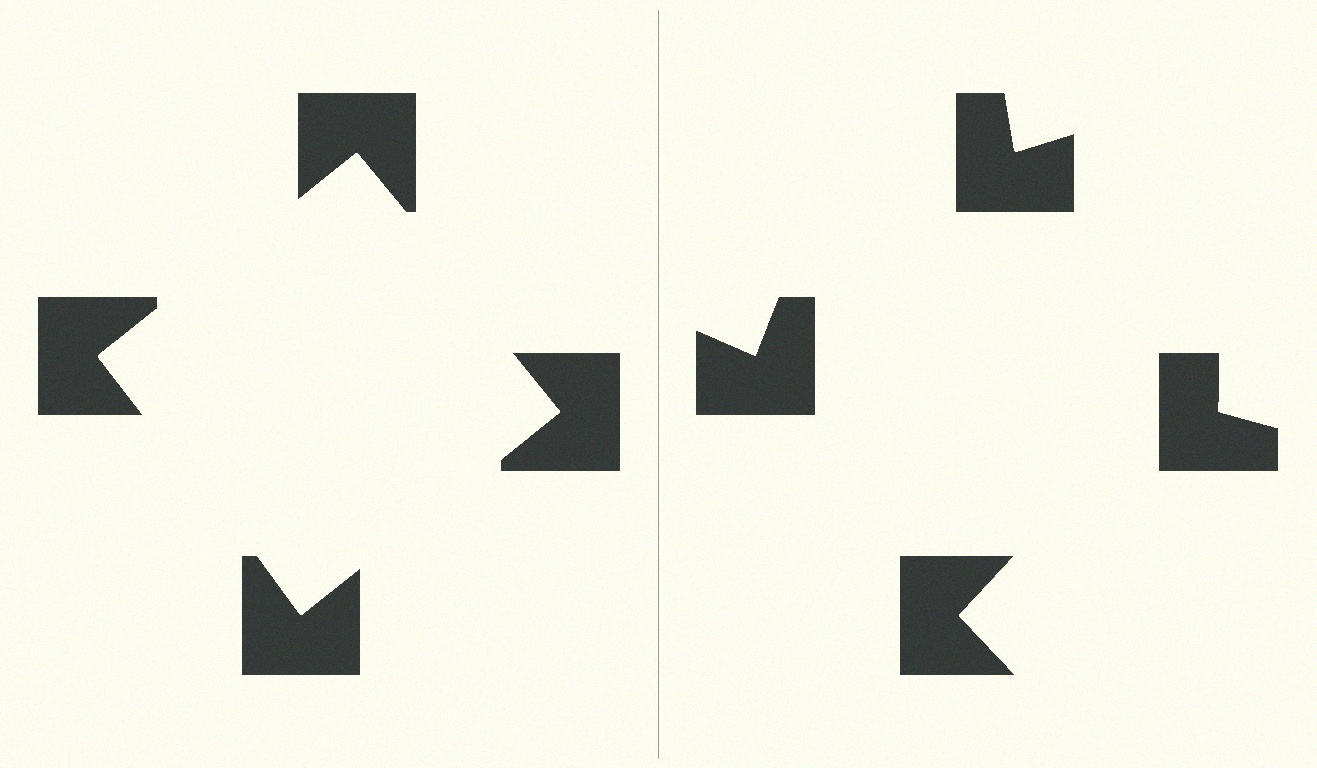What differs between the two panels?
The notched squares are positioned identically on both sides; only the wedge orientations differ. On the left they align to a square; on the right they are misaligned.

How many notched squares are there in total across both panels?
8 — 4 on each side.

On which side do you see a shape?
An illusory square appears on the left side. On the right side the wedge cuts are rotated, so no coherent shape forms.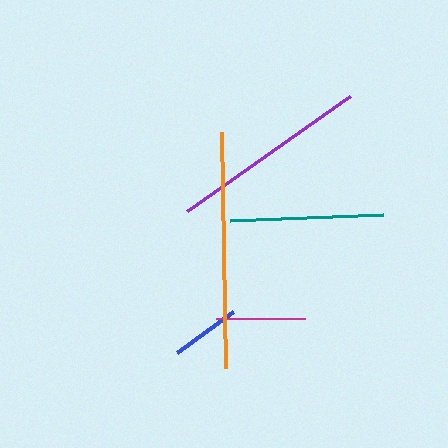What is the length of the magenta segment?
The magenta segment is approximately 89 pixels long.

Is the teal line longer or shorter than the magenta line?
The teal line is longer than the magenta line.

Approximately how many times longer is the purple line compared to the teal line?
The purple line is approximately 1.3 times the length of the teal line.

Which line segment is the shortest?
The blue line is the shortest at approximately 70 pixels.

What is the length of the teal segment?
The teal segment is approximately 152 pixels long.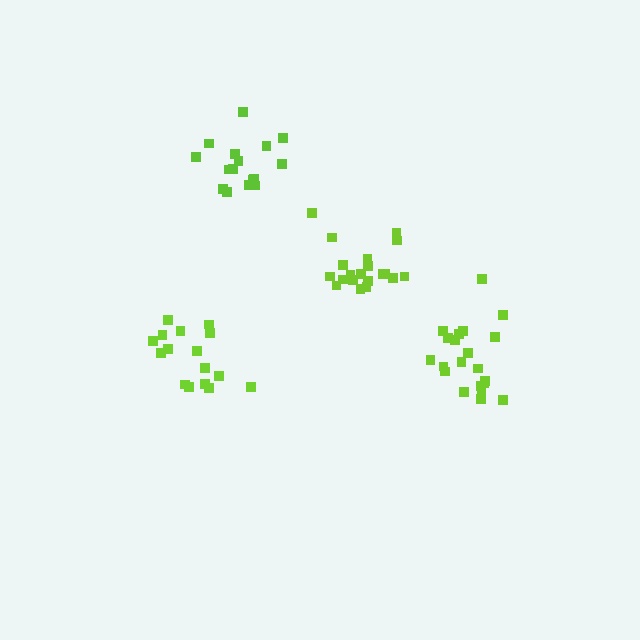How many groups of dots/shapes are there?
There are 4 groups.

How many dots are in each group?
Group 1: 16 dots, Group 2: 16 dots, Group 3: 20 dots, Group 4: 21 dots (73 total).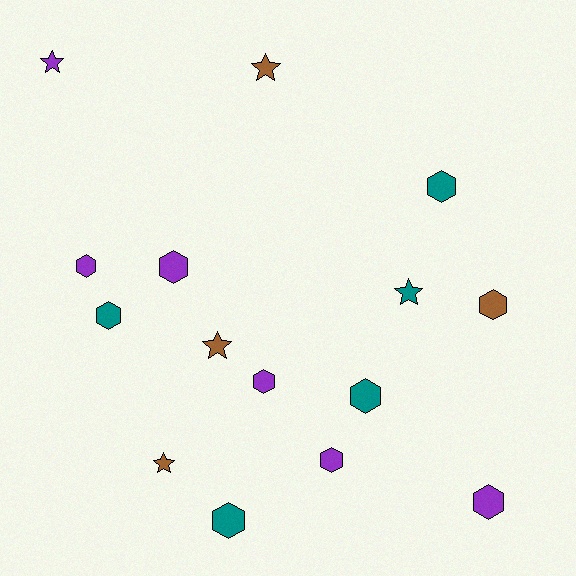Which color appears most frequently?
Purple, with 6 objects.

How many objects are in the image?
There are 15 objects.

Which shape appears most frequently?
Hexagon, with 10 objects.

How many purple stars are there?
There is 1 purple star.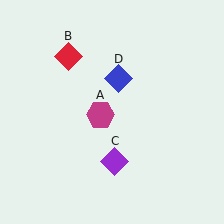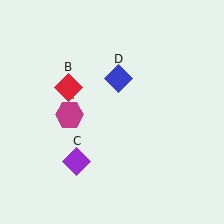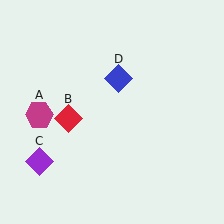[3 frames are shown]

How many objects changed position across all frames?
3 objects changed position: magenta hexagon (object A), red diamond (object B), purple diamond (object C).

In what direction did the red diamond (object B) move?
The red diamond (object B) moved down.